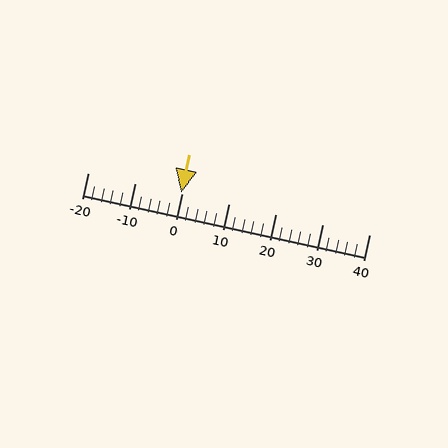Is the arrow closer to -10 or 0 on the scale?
The arrow is closer to 0.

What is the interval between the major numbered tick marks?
The major tick marks are spaced 10 units apart.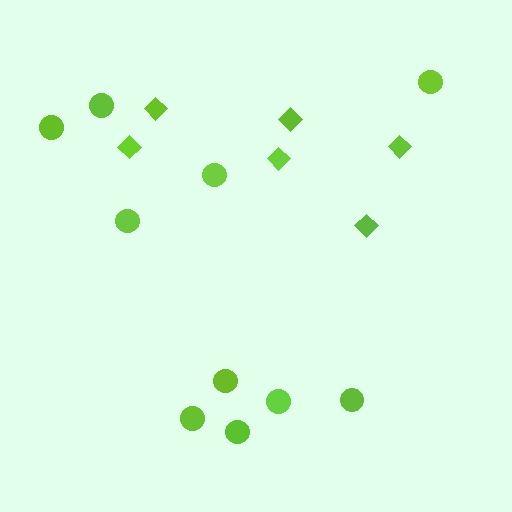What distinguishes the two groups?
There are 2 groups: one group of circles (10) and one group of diamonds (6).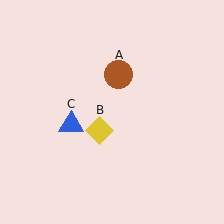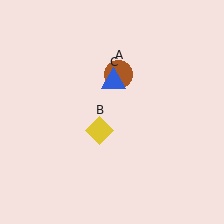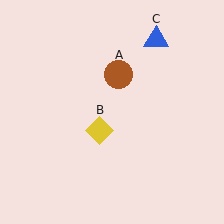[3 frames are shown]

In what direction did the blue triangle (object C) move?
The blue triangle (object C) moved up and to the right.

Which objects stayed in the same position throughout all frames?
Brown circle (object A) and yellow diamond (object B) remained stationary.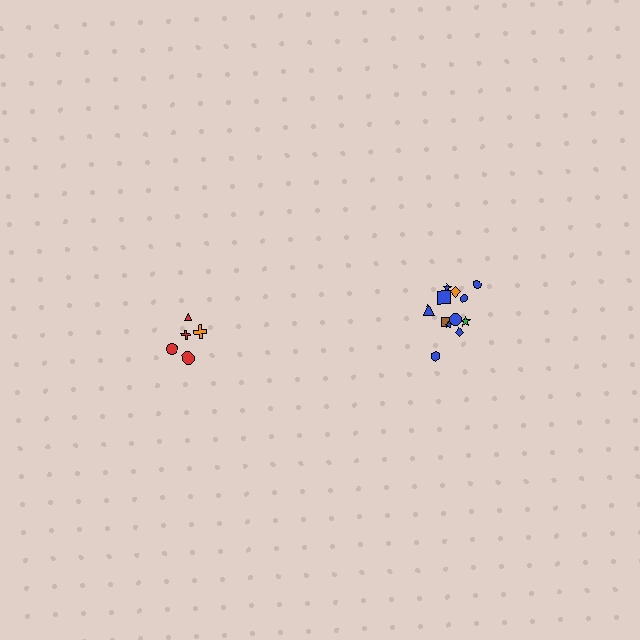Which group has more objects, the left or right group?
The right group.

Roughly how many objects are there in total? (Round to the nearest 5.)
Roughly 15 objects in total.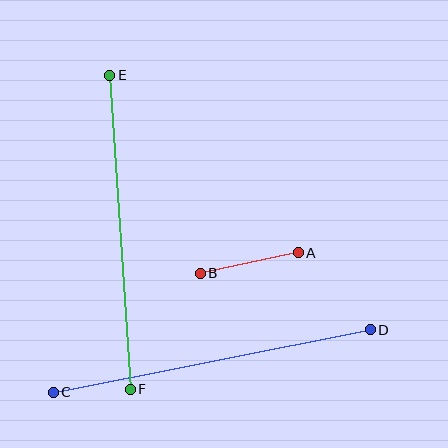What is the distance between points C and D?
The distance is approximately 323 pixels.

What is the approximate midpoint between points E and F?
The midpoint is at approximately (120, 232) pixels.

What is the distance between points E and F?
The distance is approximately 315 pixels.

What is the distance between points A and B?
The distance is approximately 100 pixels.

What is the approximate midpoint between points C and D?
The midpoint is at approximately (212, 361) pixels.